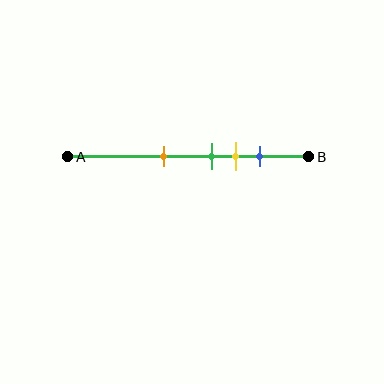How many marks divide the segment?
There are 4 marks dividing the segment.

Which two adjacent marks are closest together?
The green and yellow marks are the closest adjacent pair.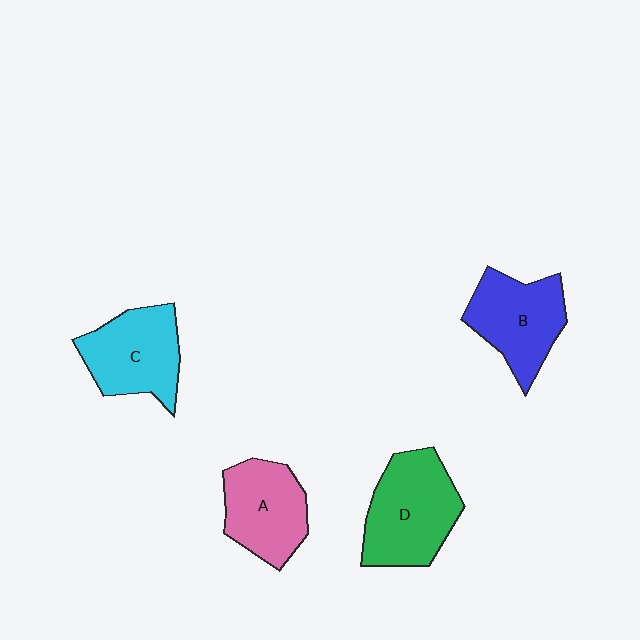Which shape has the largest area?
Shape D (green).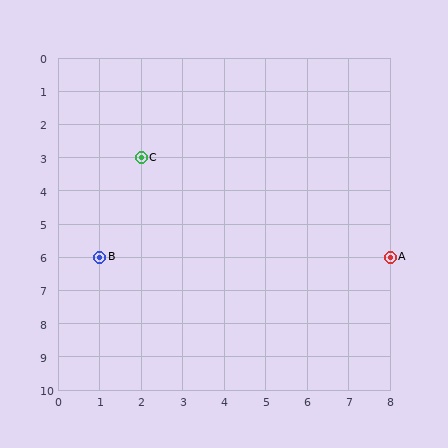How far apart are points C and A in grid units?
Points C and A are 6 columns and 3 rows apart (about 6.7 grid units diagonally).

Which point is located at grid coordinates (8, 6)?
Point A is at (8, 6).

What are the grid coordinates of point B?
Point B is at grid coordinates (1, 6).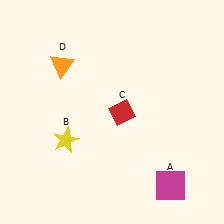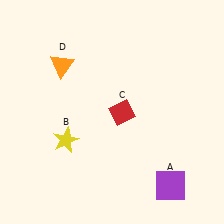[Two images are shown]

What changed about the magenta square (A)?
In Image 1, A is magenta. In Image 2, it changed to purple.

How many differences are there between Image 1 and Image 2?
There is 1 difference between the two images.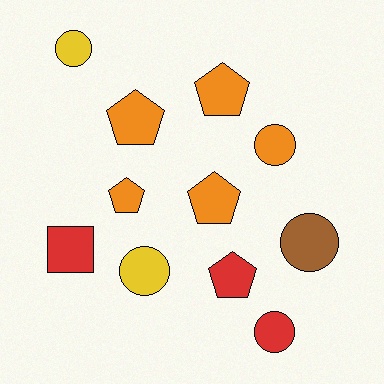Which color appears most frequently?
Orange, with 5 objects.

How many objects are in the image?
There are 11 objects.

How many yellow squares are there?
There are no yellow squares.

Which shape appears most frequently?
Pentagon, with 5 objects.